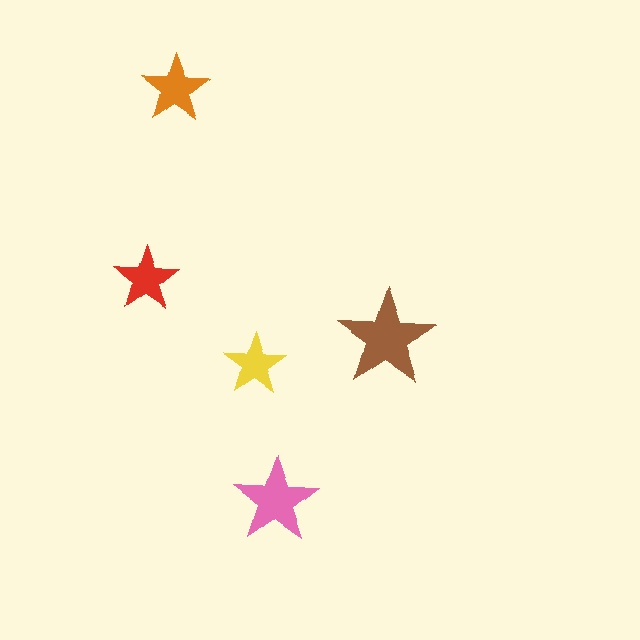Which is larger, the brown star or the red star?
The brown one.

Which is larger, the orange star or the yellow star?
The orange one.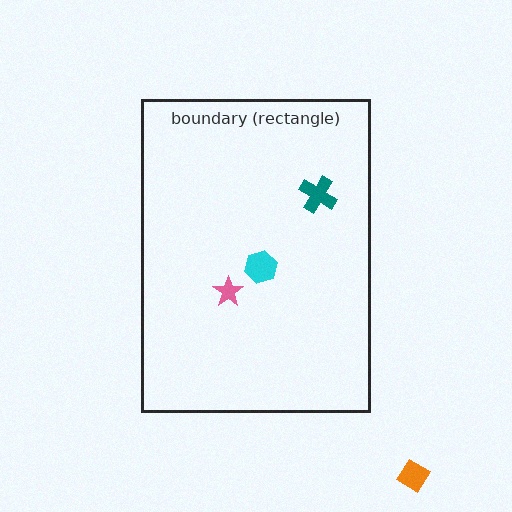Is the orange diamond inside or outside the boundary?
Outside.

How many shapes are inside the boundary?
3 inside, 1 outside.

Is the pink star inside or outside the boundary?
Inside.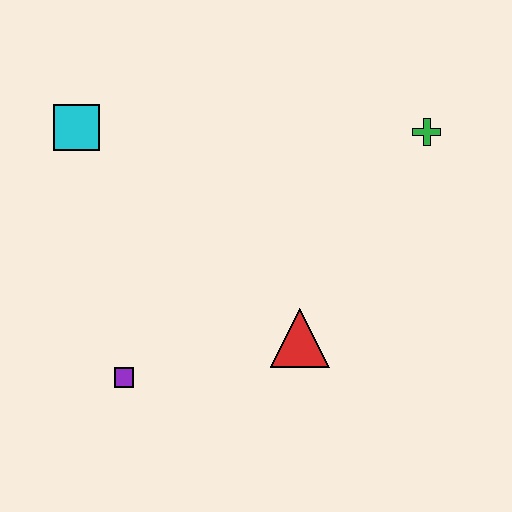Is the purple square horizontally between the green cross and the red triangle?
No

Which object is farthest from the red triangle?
The cyan square is farthest from the red triangle.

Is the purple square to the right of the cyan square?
Yes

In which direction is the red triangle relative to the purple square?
The red triangle is to the right of the purple square.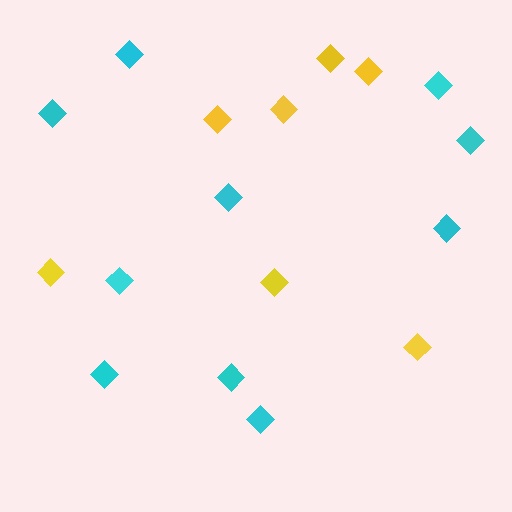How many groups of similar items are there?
There are 2 groups: one group of yellow diamonds (7) and one group of cyan diamonds (10).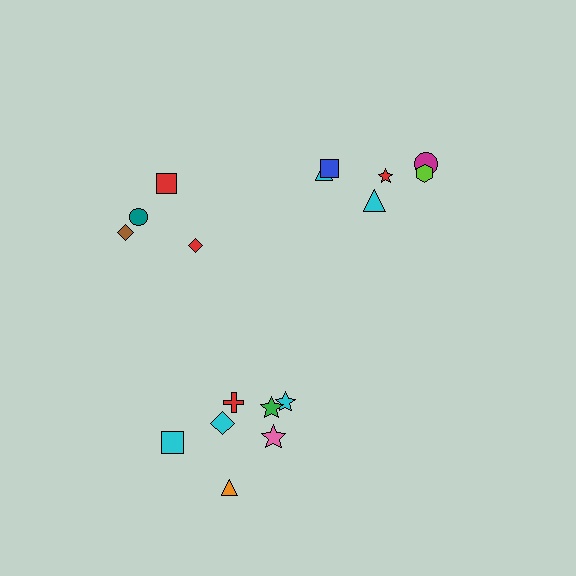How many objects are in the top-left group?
There are 4 objects.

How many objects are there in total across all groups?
There are 17 objects.